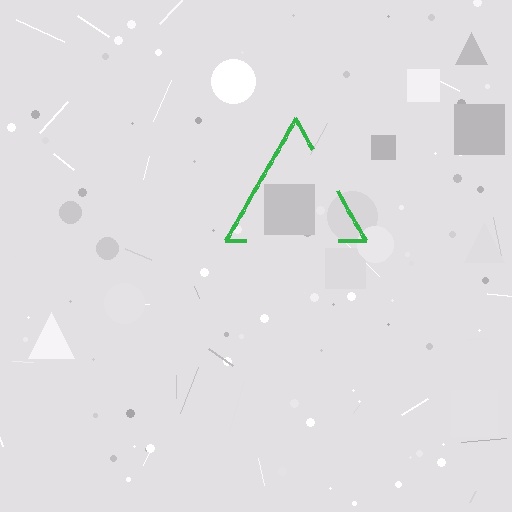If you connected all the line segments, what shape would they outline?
They would outline a triangle.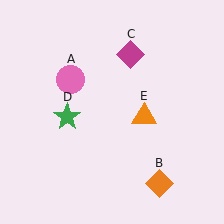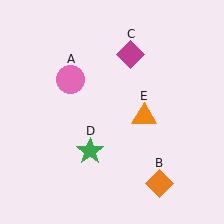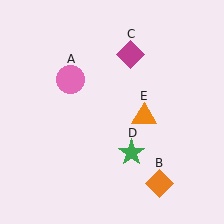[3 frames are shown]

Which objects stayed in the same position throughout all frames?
Pink circle (object A) and orange diamond (object B) and magenta diamond (object C) and orange triangle (object E) remained stationary.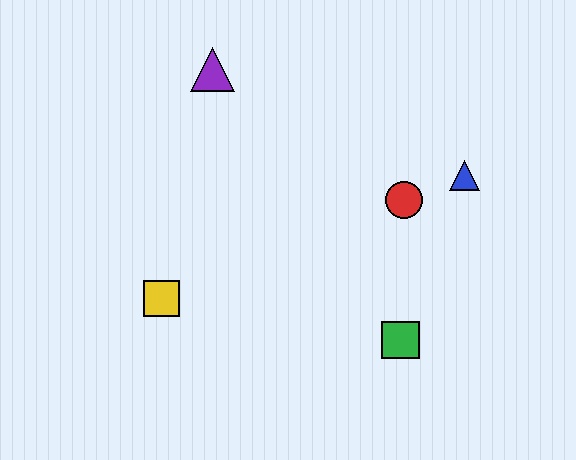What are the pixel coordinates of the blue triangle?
The blue triangle is at (465, 175).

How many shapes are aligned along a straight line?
3 shapes (the red circle, the blue triangle, the yellow square) are aligned along a straight line.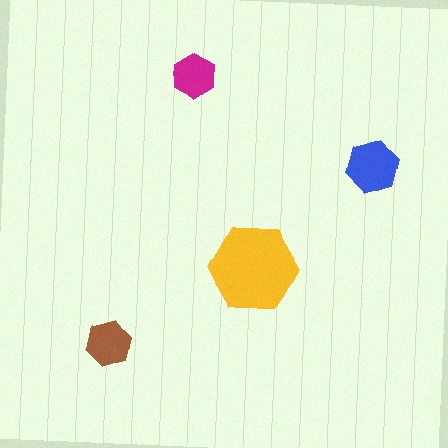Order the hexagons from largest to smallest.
the yellow one, the blue one, the brown one, the magenta one.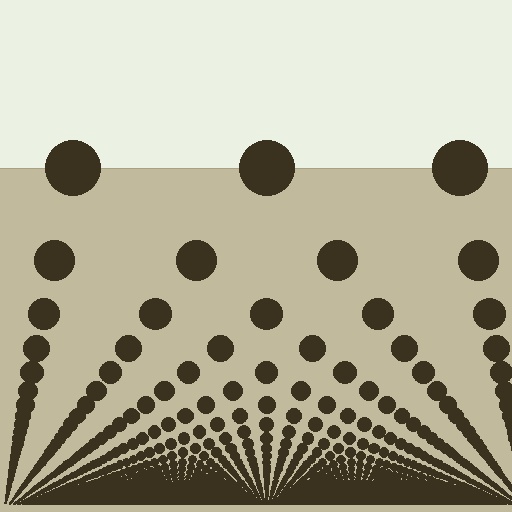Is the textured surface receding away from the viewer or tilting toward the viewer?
The surface appears to tilt toward the viewer. Texture elements get larger and sparser toward the top.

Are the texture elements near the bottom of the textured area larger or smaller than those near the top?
Smaller. The gradient is inverted — elements near the bottom are smaller and denser.